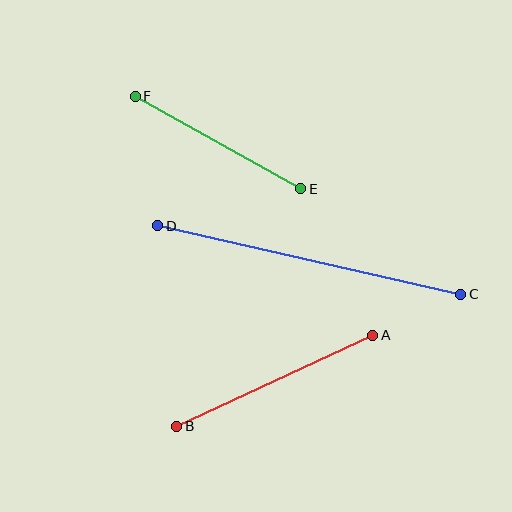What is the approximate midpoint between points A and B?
The midpoint is at approximately (275, 381) pixels.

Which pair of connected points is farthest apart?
Points C and D are farthest apart.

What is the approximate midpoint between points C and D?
The midpoint is at approximately (309, 260) pixels.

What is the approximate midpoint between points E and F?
The midpoint is at approximately (218, 142) pixels.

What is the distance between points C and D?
The distance is approximately 311 pixels.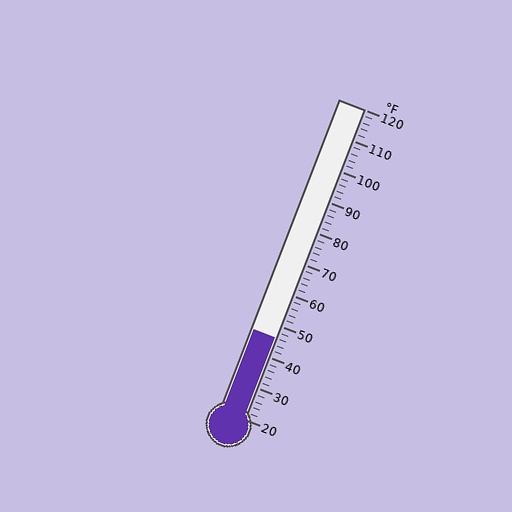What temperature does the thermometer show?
The thermometer shows approximately 46°F.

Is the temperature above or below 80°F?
The temperature is below 80°F.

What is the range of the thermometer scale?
The thermometer scale ranges from 20°F to 120°F.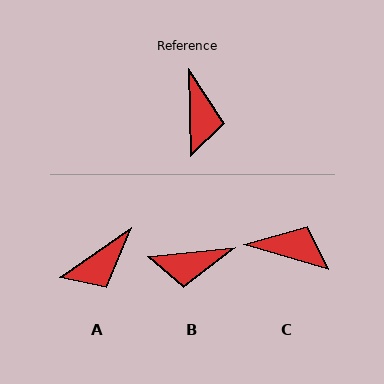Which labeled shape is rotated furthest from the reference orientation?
B, about 85 degrees away.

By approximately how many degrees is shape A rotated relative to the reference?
Approximately 56 degrees clockwise.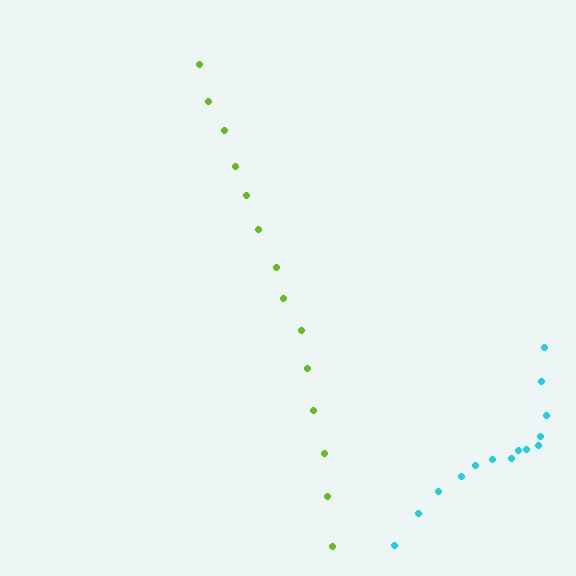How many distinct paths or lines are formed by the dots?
There are 2 distinct paths.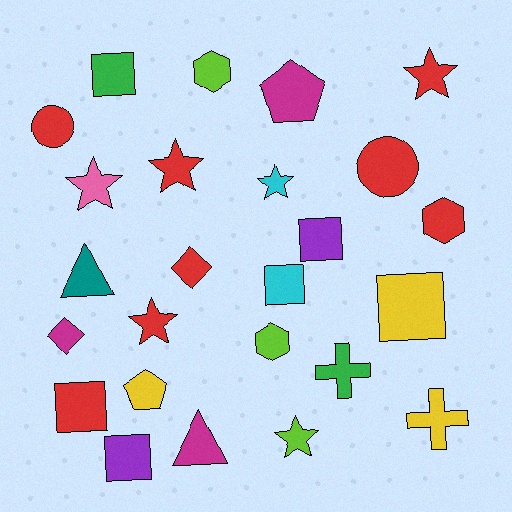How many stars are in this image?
There are 6 stars.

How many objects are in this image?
There are 25 objects.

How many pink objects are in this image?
There is 1 pink object.